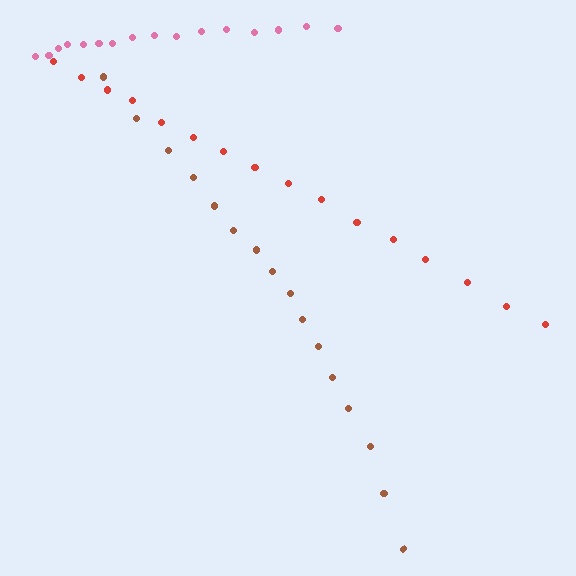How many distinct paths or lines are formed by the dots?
There are 3 distinct paths.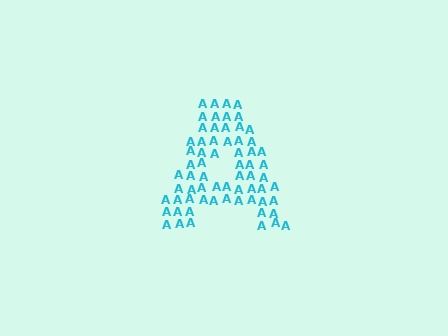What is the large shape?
The large shape is the letter A.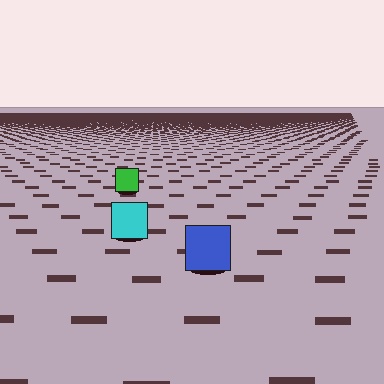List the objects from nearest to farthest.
From nearest to farthest: the blue square, the cyan square, the green square.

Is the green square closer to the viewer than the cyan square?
No. The cyan square is closer — you can tell from the texture gradient: the ground texture is coarser near it.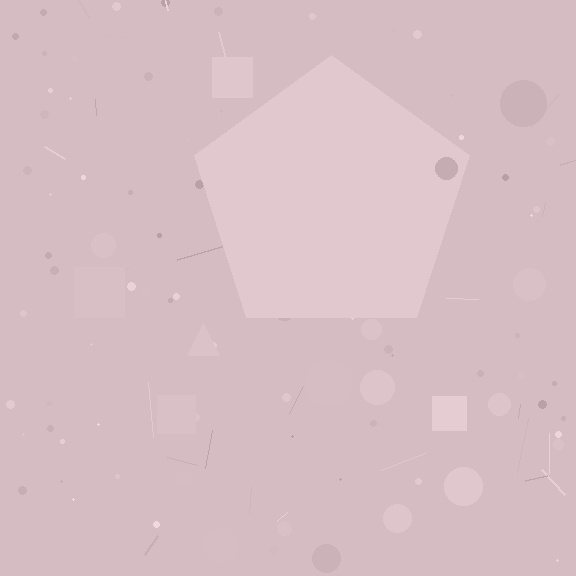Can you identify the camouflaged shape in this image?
The camouflaged shape is a pentagon.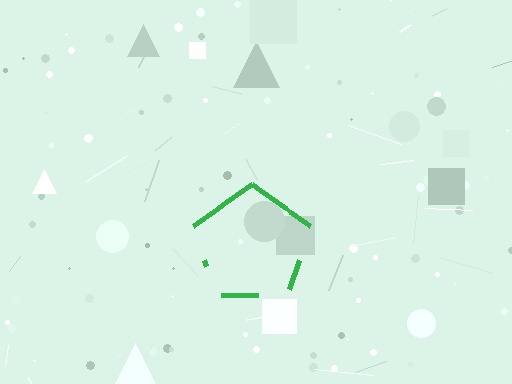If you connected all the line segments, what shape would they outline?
They would outline a pentagon.